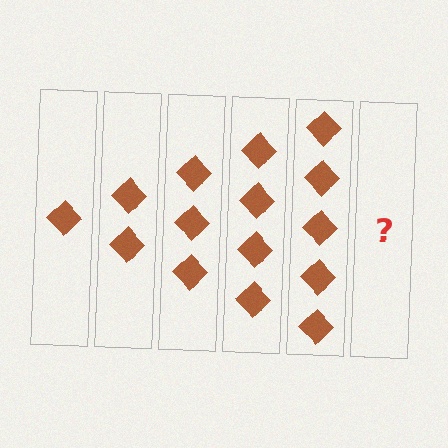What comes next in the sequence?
The next element should be 6 diamonds.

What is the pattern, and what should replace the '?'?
The pattern is that each step adds one more diamond. The '?' should be 6 diamonds.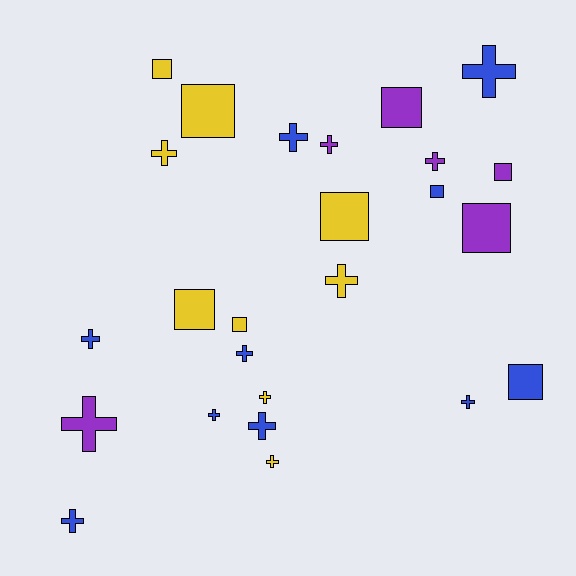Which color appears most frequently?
Blue, with 10 objects.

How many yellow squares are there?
There are 5 yellow squares.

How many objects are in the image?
There are 25 objects.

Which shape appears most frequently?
Cross, with 15 objects.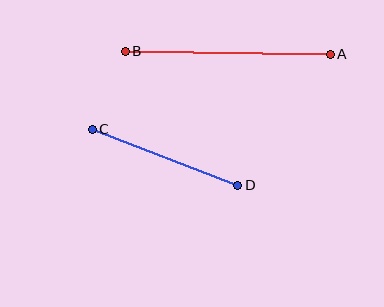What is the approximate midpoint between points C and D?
The midpoint is at approximately (165, 157) pixels.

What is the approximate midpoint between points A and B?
The midpoint is at approximately (228, 53) pixels.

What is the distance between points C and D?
The distance is approximately 156 pixels.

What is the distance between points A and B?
The distance is approximately 205 pixels.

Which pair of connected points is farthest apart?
Points A and B are farthest apart.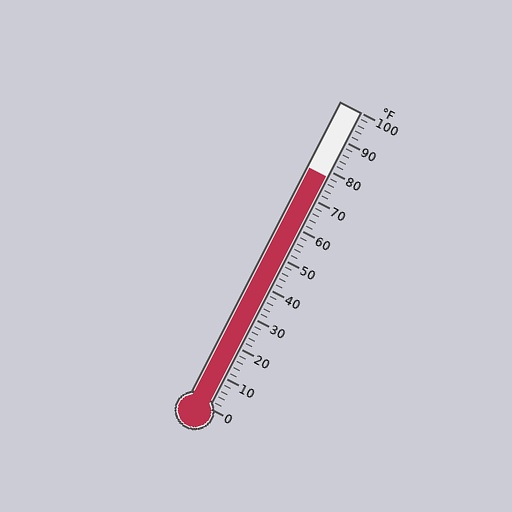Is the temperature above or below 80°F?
The temperature is below 80°F.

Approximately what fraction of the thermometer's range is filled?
The thermometer is filled to approximately 80% of its range.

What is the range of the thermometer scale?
The thermometer scale ranges from 0°F to 100°F.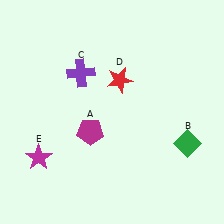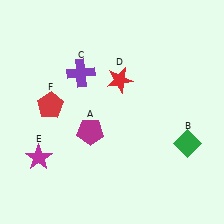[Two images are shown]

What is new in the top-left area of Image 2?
A red pentagon (F) was added in the top-left area of Image 2.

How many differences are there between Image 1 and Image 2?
There is 1 difference between the two images.